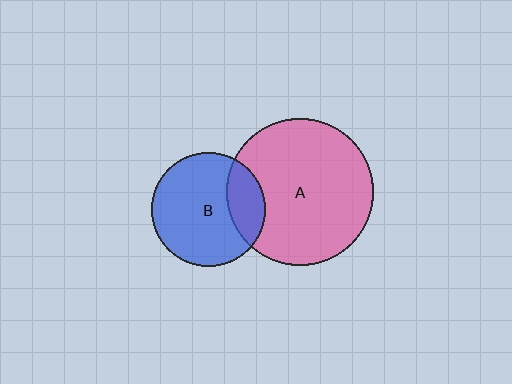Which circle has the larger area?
Circle A (pink).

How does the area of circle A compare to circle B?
Approximately 1.7 times.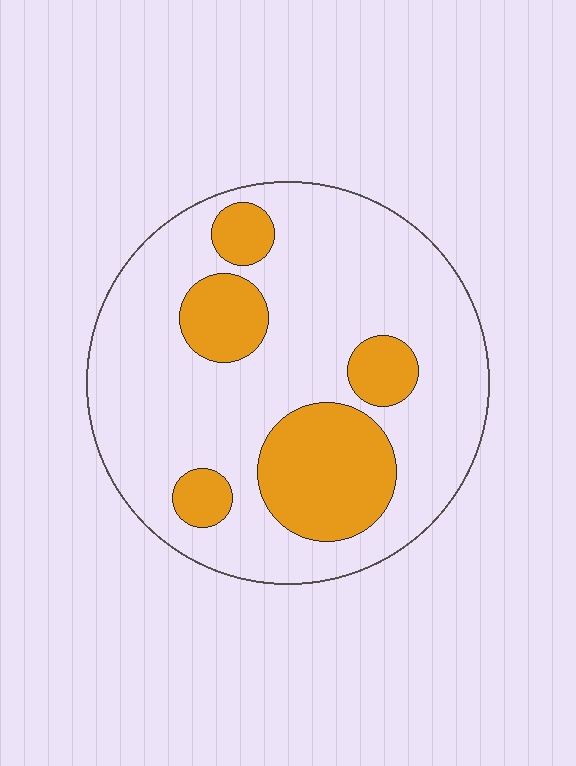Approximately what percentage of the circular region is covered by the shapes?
Approximately 25%.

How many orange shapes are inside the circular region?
5.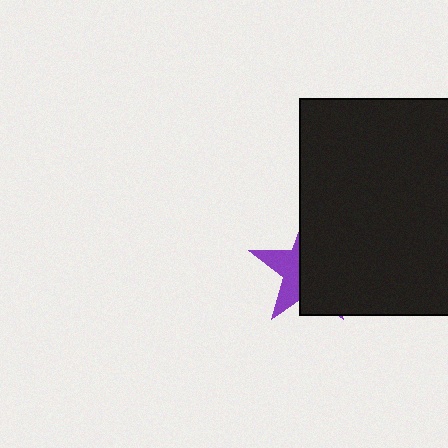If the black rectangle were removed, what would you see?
You would see the complete purple star.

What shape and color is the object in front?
The object in front is a black rectangle.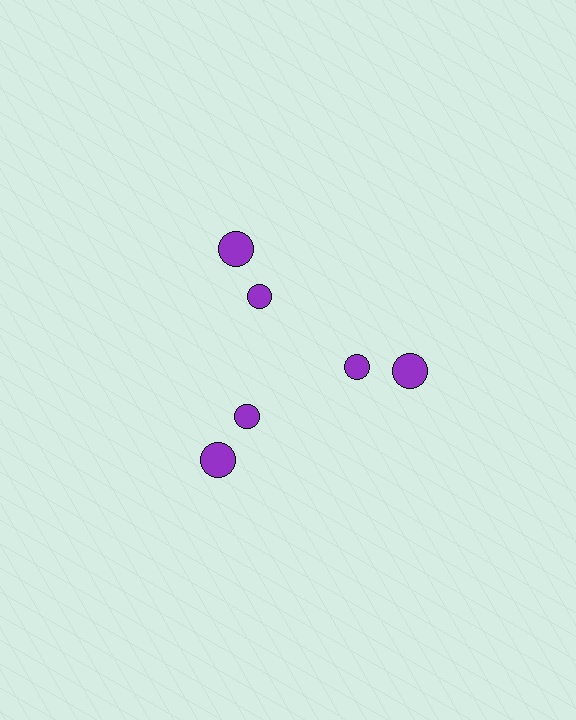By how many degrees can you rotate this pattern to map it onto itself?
The pattern maps onto itself every 120 degrees of rotation.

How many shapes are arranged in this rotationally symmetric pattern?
There are 6 shapes, arranged in 3 groups of 2.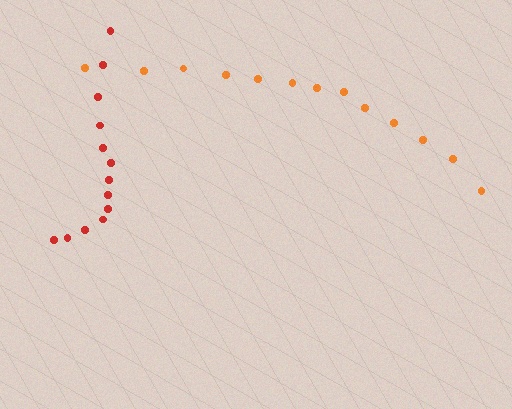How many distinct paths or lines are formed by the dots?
There are 2 distinct paths.